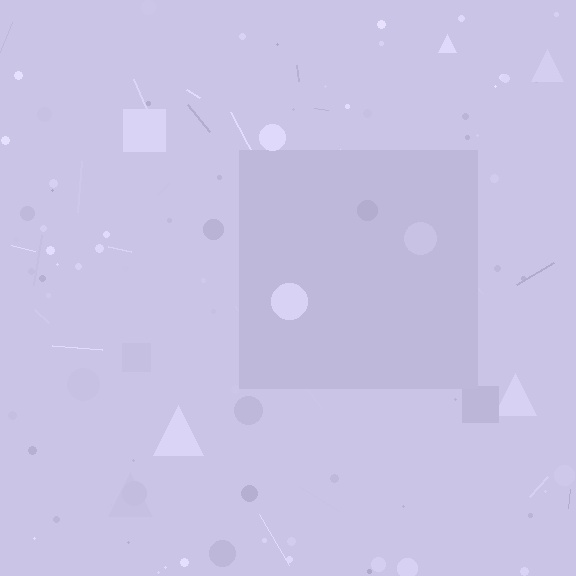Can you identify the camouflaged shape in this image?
The camouflaged shape is a square.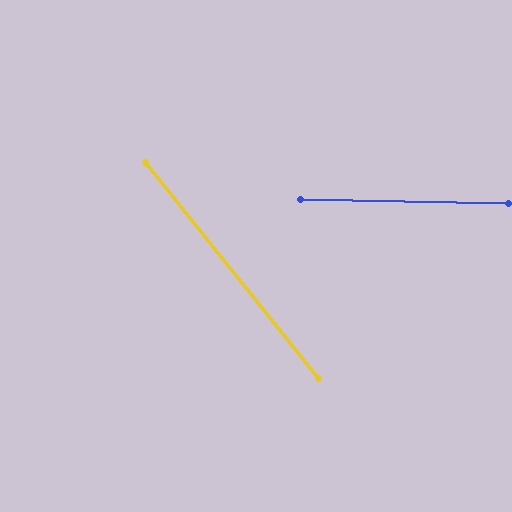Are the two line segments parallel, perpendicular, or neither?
Neither parallel nor perpendicular — they differ by about 50°.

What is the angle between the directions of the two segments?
Approximately 50 degrees.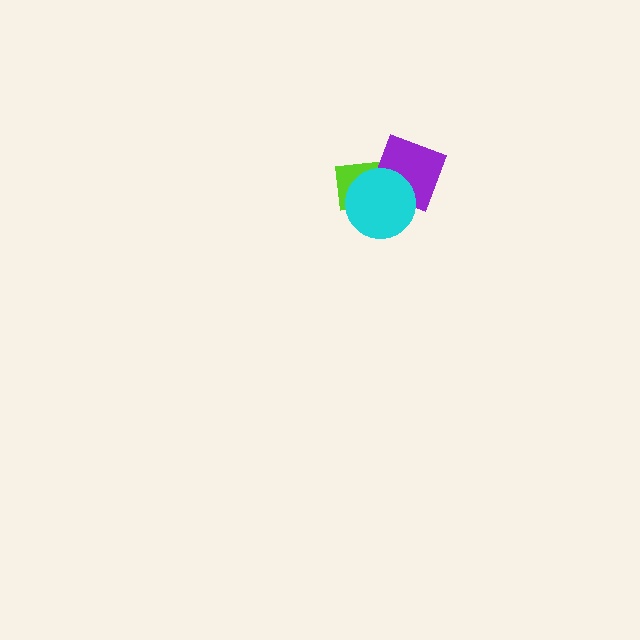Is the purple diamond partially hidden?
Yes, it is partially covered by another shape.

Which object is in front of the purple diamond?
The cyan circle is in front of the purple diamond.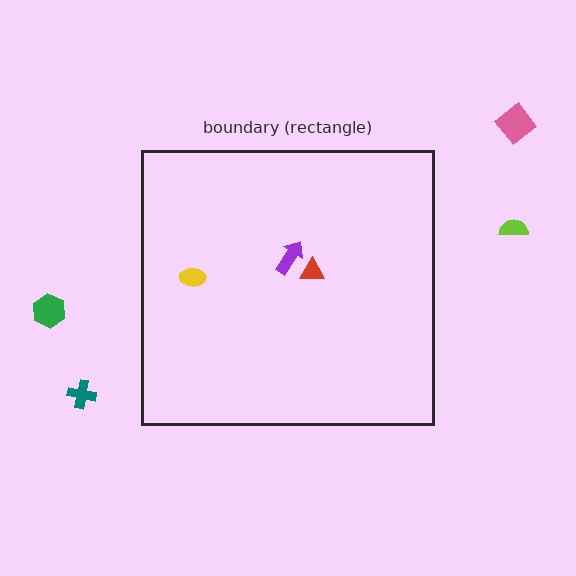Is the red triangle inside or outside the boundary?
Inside.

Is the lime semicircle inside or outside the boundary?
Outside.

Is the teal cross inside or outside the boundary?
Outside.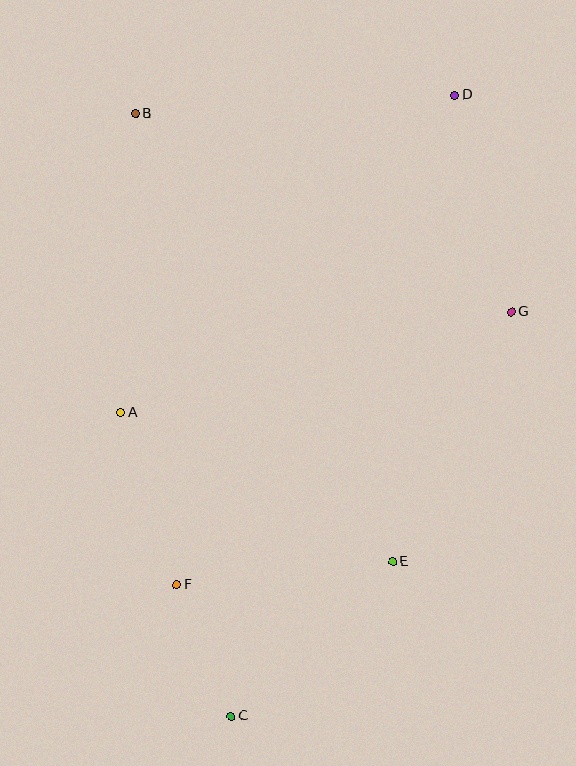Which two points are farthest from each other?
Points C and D are farthest from each other.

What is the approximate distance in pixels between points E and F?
The distance between E and F is approximately 217 pixels.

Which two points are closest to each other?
Points C and F are closest to each other.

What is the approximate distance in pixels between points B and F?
The distance between B and F is approximately 473 pixels.